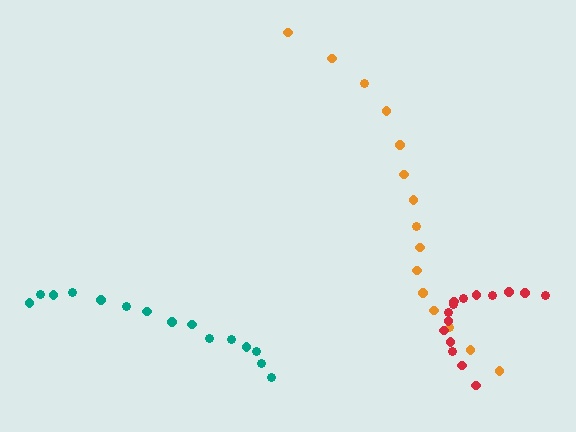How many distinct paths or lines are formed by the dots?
There are 3 distinct paths.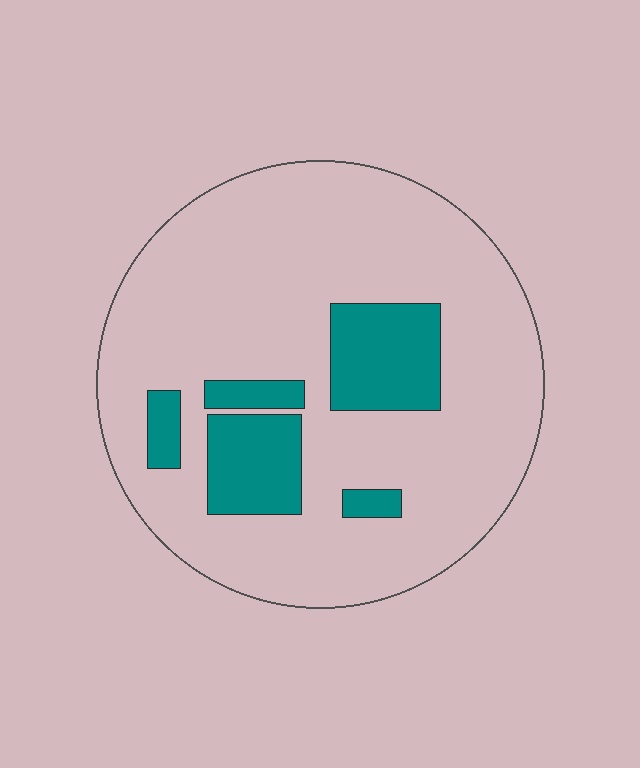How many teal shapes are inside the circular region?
5.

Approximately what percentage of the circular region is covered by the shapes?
Approximately 20%.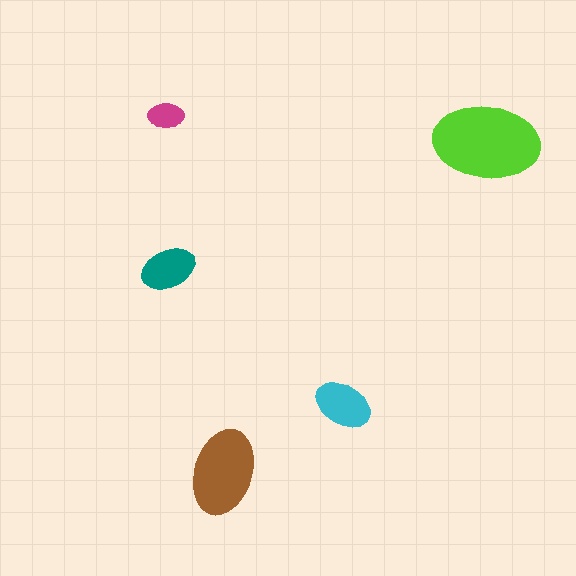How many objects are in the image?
There are 5 objects in the image.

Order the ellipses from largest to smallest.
the lime one, the brown one, the cyan one, the teal one, the magenta one.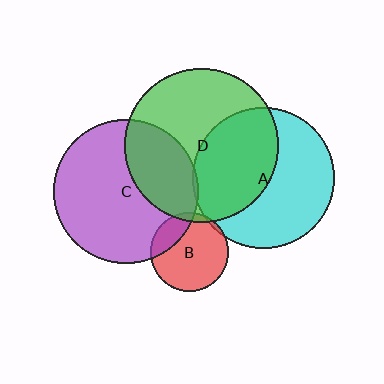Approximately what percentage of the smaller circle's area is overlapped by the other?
Approximately 30%.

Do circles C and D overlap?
Yes.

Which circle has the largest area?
Circle D (green).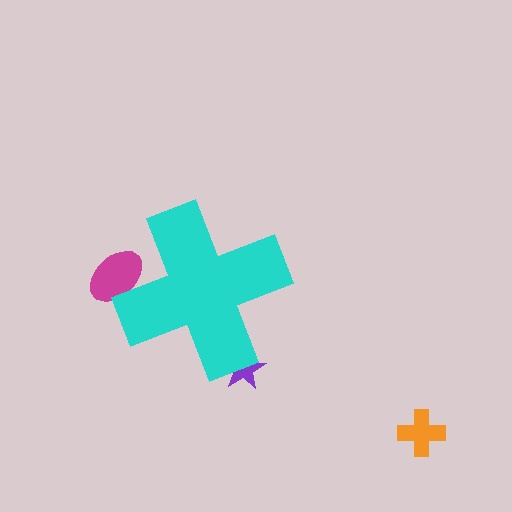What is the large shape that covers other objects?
A cyan cross.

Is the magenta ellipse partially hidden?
Yes, the magenta ellipse is partially hidden behind the cyan cross.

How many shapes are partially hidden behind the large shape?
2 shapes are partially hidden.